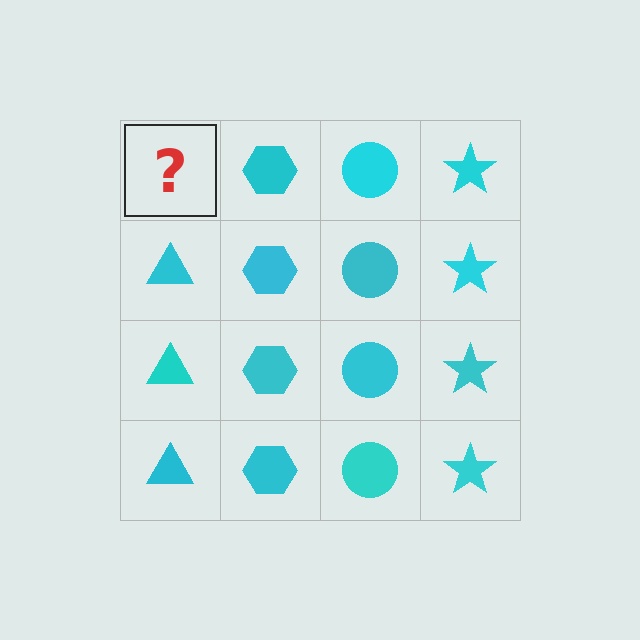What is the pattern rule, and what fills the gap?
The rule is that each column has a consistent shape. The gap should be filled with a cyan triangle.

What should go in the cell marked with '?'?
The missing cell should contain a cyan triangle.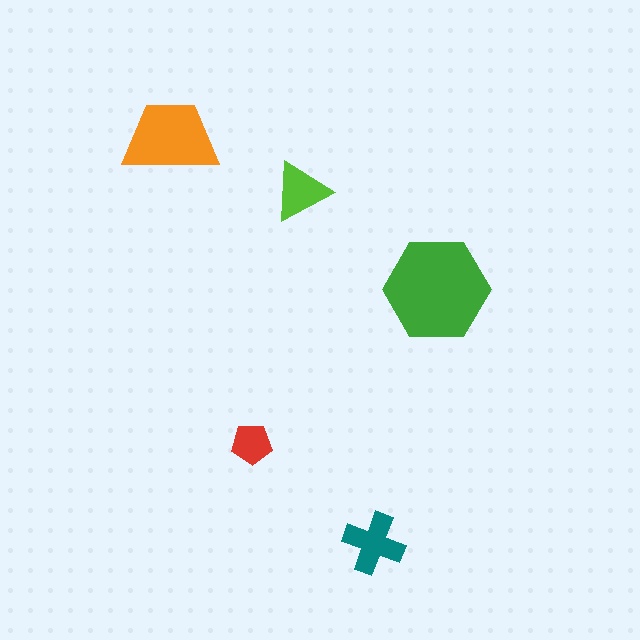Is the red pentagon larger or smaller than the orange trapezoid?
Smaller.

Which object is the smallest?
The red pentagon.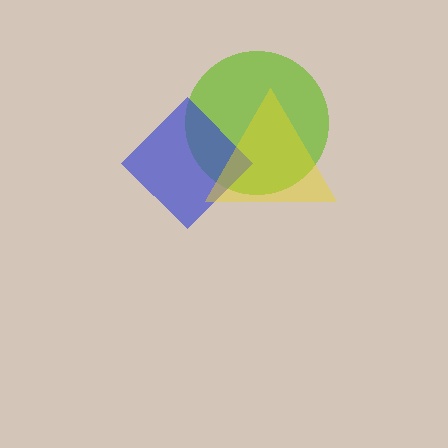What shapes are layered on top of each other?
The layered shapes are: a lime circle, a blue diamond, a yellow triangle.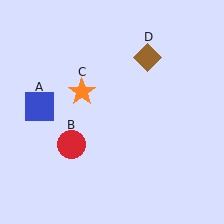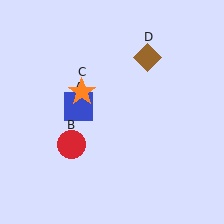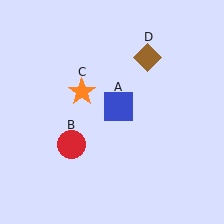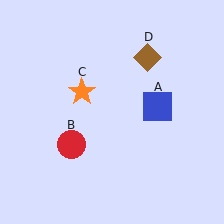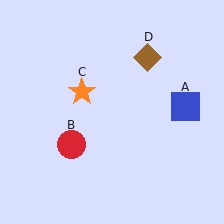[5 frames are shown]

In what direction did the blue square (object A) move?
The blue square (object A) moved right.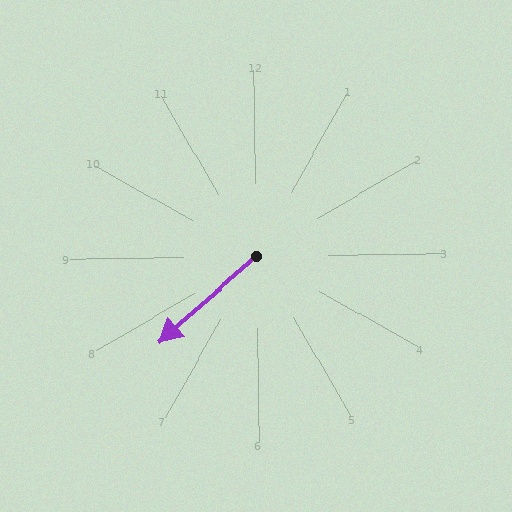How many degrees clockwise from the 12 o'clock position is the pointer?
Approximately 229 degrees.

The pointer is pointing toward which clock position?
Roughly 8 o'clock.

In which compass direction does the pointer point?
Southwest.